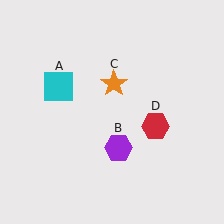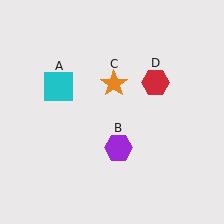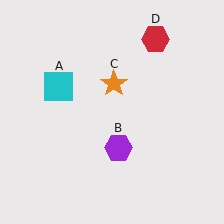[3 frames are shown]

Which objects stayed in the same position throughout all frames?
Cyan square (object A) and purple hexagon (object B) and orange star (object C) remained stationary.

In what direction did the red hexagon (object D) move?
The red hexagon (object D) moved up.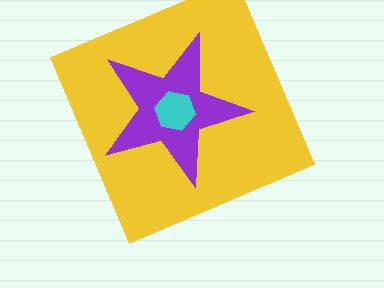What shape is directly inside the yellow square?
The purple star.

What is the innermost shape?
The cyan hexagon.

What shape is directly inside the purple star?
The cyan hexagon.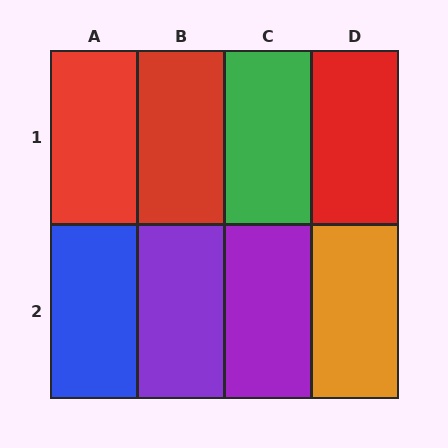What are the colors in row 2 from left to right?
Blue, purple, purple, orange.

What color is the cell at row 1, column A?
Red.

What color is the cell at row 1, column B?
Red.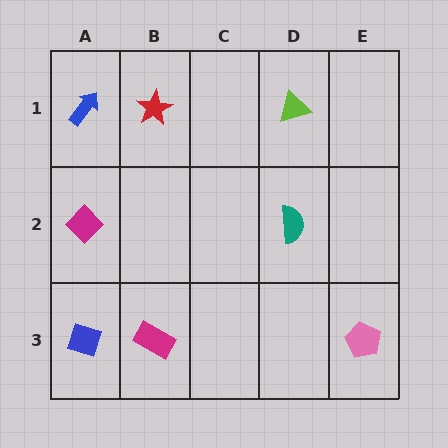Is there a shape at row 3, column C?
No, that cell is empty.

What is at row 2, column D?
A teal semicircle.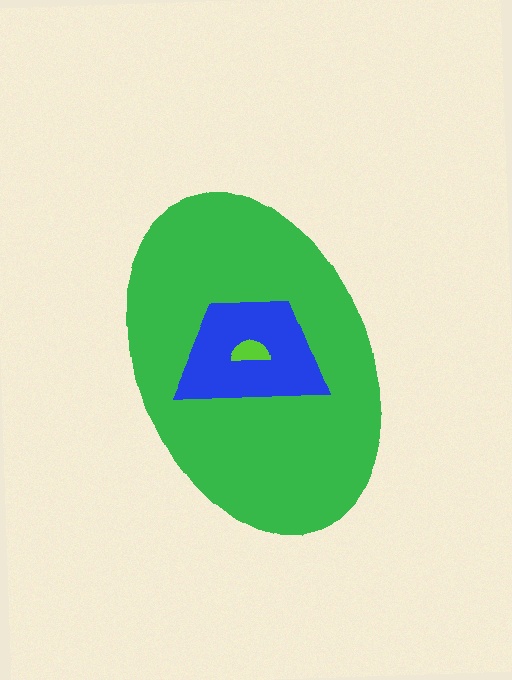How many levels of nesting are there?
3.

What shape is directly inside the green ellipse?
The blue trapezoid.